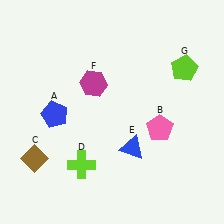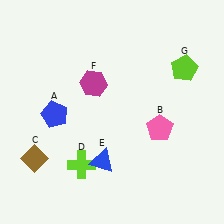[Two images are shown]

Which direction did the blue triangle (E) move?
The blue triangle (E) moved left.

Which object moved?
The blue triangle (E) moved left.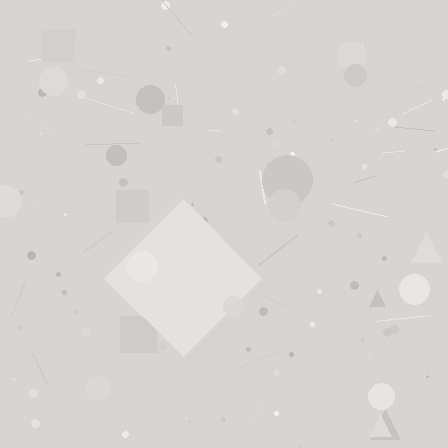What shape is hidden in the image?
A diamond is hidden in the image.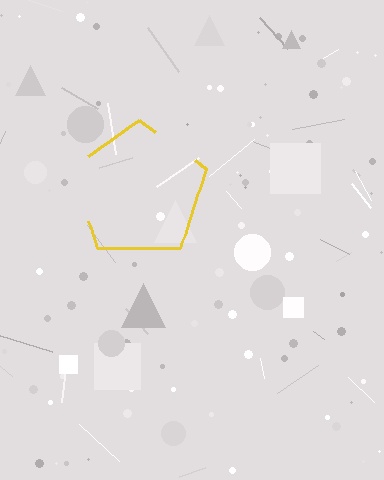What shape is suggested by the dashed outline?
The dashed outline suggests a pentagon.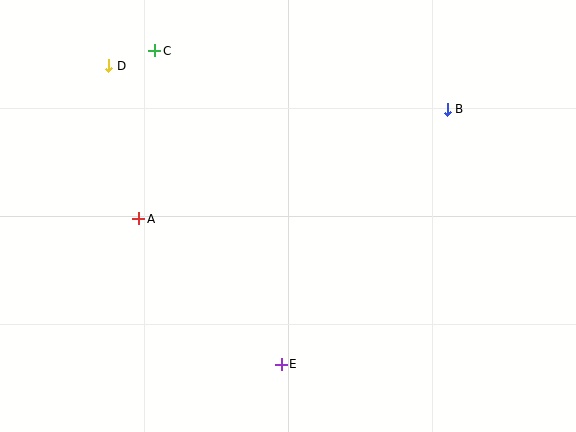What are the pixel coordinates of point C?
Point C is at (155, 51).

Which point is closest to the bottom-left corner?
Point A is closest to the bottom-left corner.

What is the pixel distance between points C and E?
The distance between C and E is 338 pixels.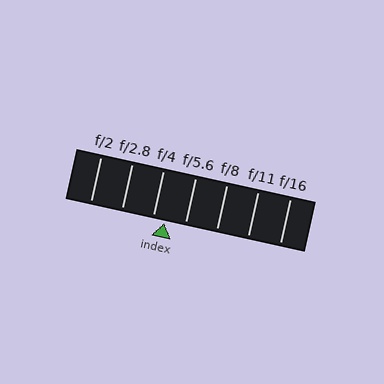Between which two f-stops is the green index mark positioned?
The index mark is between f/4 and f/5.6.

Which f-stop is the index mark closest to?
The index mark is closest to f/4.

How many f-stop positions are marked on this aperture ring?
There are 7 f-stop positions marked.